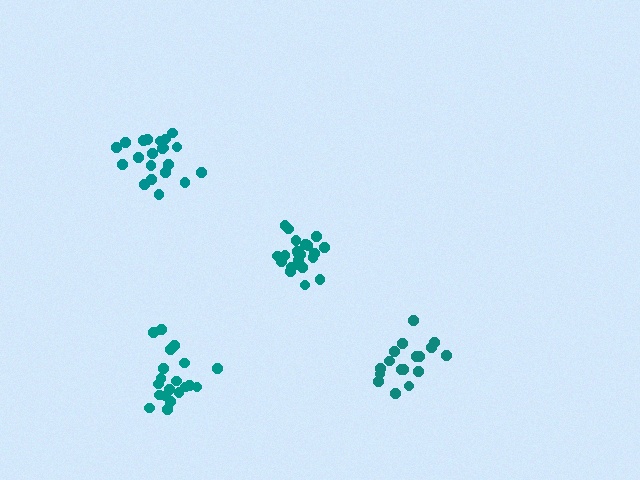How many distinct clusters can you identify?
There are 4 distinct clusters.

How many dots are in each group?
Group 1: 21 dots, Group 2: 20 dots, Group 3: 21 dots, Group 4: 18 dots (80 total).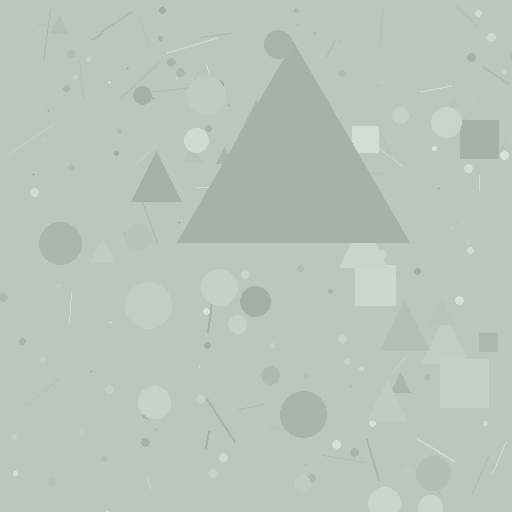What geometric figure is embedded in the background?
A triangle is embedded in the background.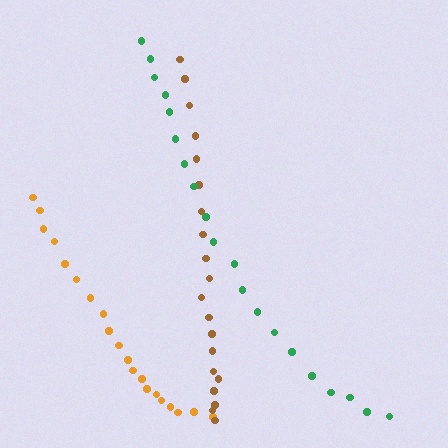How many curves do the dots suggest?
There are 3 distinct paths.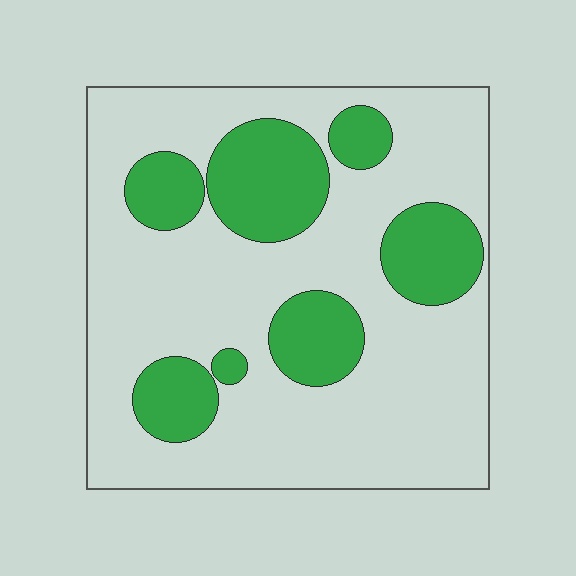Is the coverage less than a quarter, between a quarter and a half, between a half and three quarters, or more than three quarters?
Between a quarter and a half.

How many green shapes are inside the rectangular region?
7.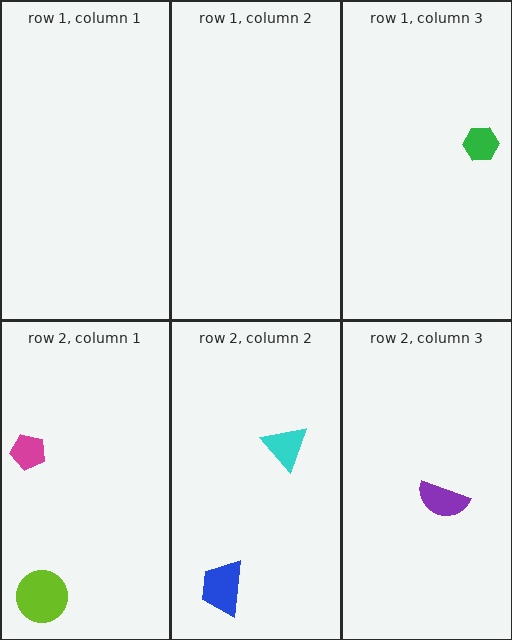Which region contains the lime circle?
The row 2, column 1 region.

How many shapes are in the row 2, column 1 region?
2.